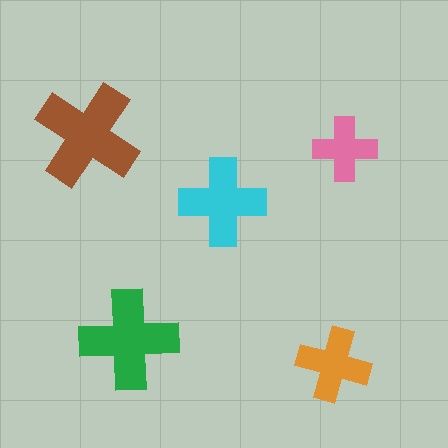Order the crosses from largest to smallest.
the brown one, the green one, the cyan one, the orange one, the pink one.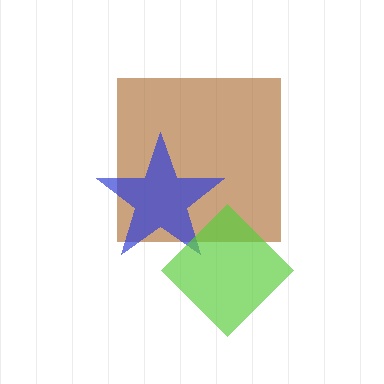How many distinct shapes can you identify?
There are 3 distinct shapes: a brown square, a blue star, a lime diamond.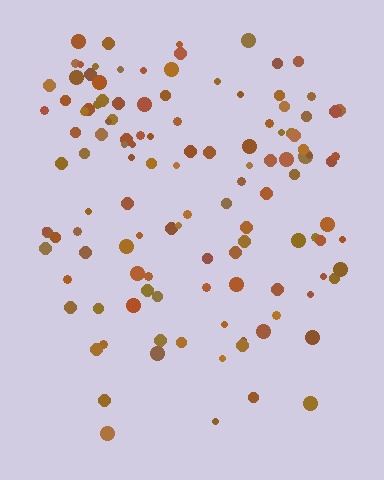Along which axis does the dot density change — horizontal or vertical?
Vertical.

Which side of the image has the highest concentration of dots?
The top.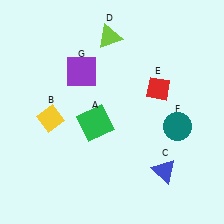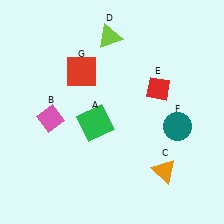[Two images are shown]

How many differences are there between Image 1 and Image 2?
There are 3 differences between the two images.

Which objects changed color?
B changed from yellow to pink. C changed from blue to orange. G changed from purple to red.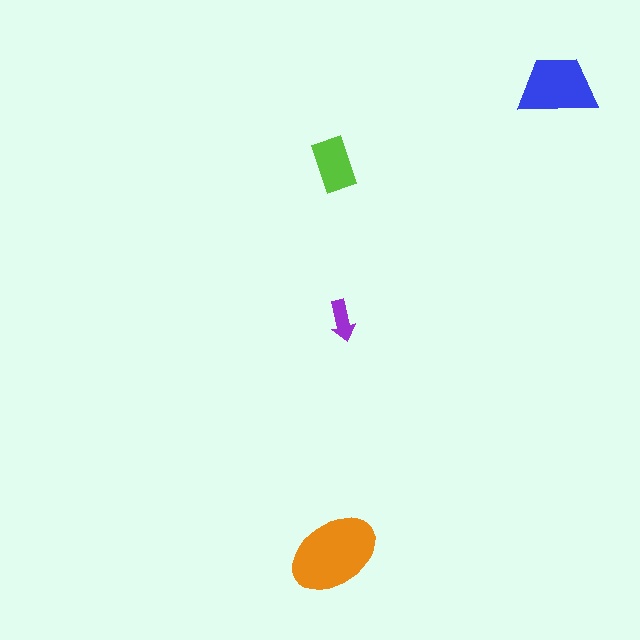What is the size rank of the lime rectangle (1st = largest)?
3rd.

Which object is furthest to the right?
The blue trapezoid is rightmost.